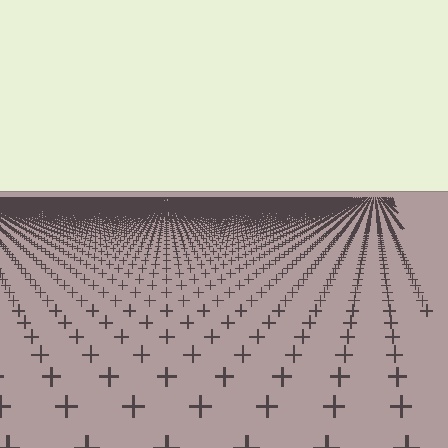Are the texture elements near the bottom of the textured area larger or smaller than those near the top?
Larger. Near the bottom, elements are closer to the viewer and appear at a bigger on-screen size.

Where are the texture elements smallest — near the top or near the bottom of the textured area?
Near the top.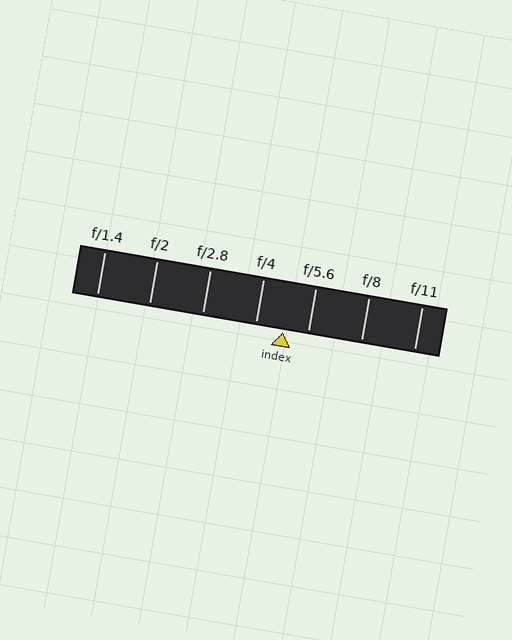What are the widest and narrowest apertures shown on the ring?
The widest aperture shown is f/1.4 and the narrowest is f/11.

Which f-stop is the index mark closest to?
The index mark is closest to f/5.6.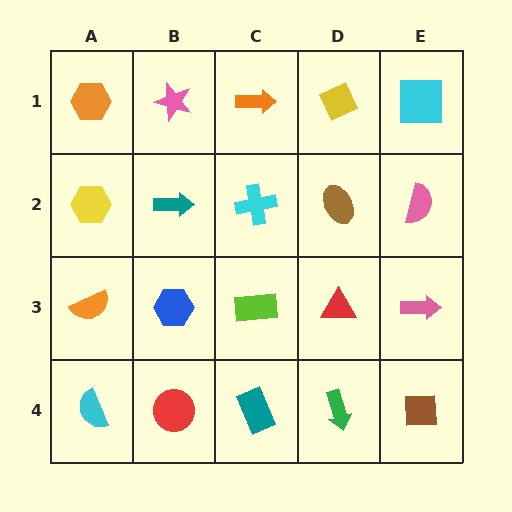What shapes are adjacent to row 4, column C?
A lime rectangle (row 3, column C), a red circle (row 4, column B), a green arrow (row 4, column D).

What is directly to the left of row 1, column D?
An orange arrow.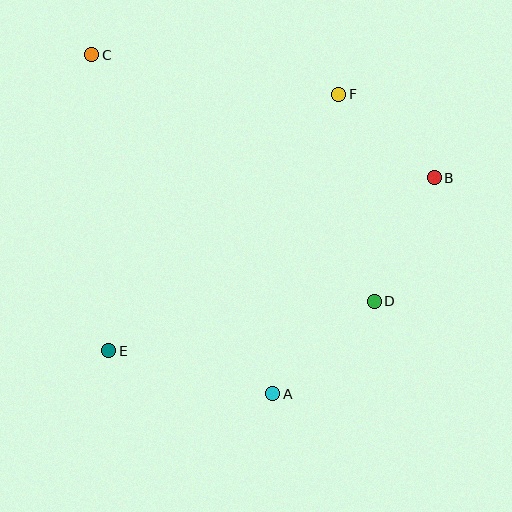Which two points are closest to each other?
Points B and F are closest to each other.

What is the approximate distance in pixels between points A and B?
The distance between A and B is approximately 270 pixels.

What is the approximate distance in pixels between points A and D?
The distance between A and D is approximately 137 pixels.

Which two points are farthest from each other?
Points A and C are farthest from each other.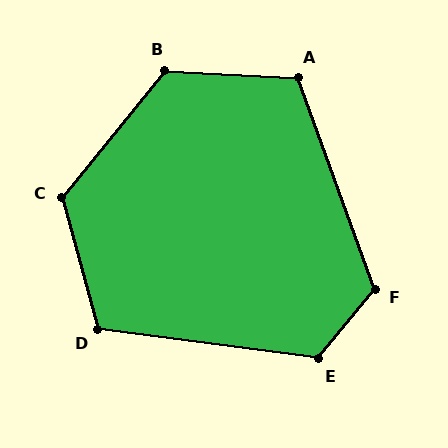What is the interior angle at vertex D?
Approximately 113 degrees (obtuse).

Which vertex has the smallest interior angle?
A, at approximately 113 degrees.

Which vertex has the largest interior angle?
B, at approximately 126 degrees.